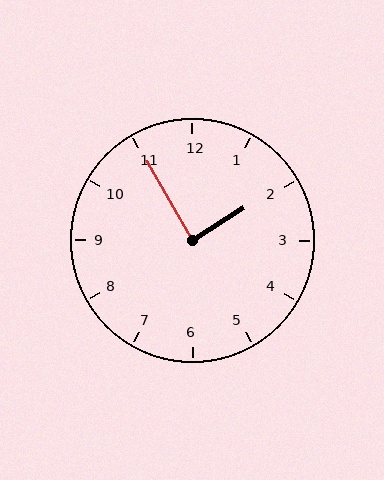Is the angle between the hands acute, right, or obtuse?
It is right.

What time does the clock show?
1:55.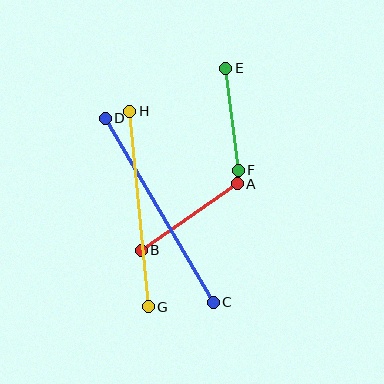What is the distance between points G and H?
The distance is approximately 196 pixels.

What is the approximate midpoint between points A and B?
The midpoint is at approximately (189, 217) pixels.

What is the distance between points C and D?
The distance is approximately 214 pixels.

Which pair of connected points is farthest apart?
Points C and D are farthest apart.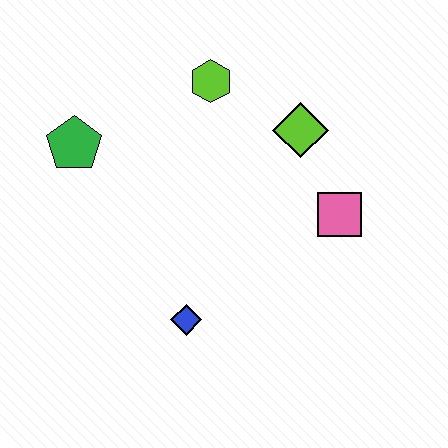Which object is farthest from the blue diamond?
The lime hexagon is farthest from the blue diamond.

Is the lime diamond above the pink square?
Yes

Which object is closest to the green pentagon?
The lime hexagon is closest to the green pentagon.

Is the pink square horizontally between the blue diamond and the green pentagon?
No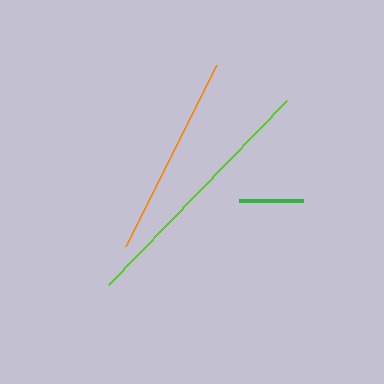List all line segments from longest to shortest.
From longest to shortest: lime, orange, green.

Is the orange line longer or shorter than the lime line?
The lime line is longer than the orange line.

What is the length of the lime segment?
The lime segment is approximately 256 pixels long.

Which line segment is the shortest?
The green line is the shortest at approximately 64 pixels.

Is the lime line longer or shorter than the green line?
The lime line is longer than the green line.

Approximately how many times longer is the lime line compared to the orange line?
The lime line is approximately 1.3 times the length of the orange line.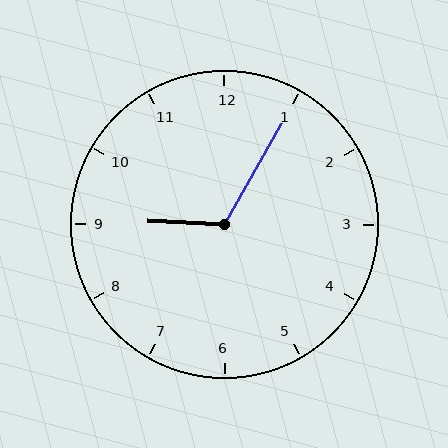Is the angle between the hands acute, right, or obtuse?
It is obtuse.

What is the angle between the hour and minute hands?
Approximately 118 degrees.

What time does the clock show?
9:05.